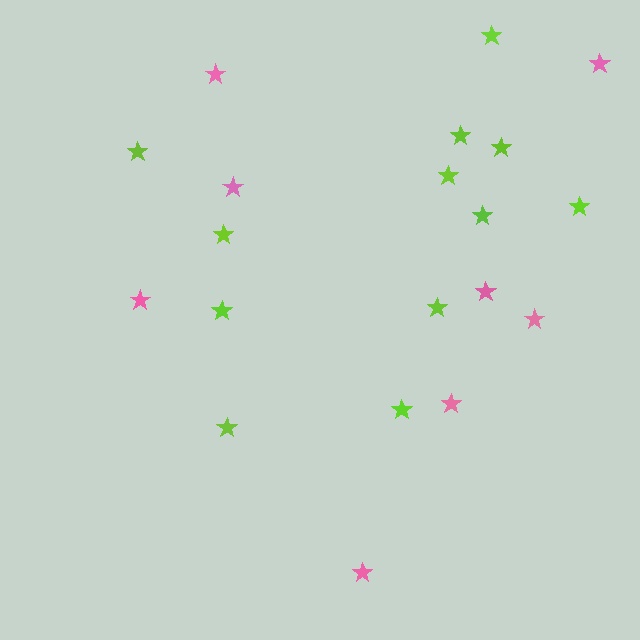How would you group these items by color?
There are 2 groups: one group of lime stars (12) and one group of pink stars (8).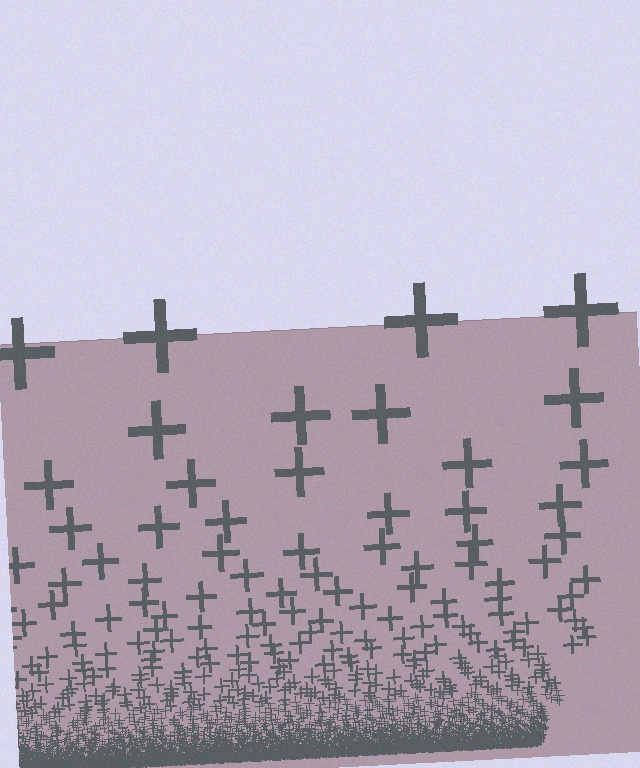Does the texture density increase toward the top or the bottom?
Density increases toward the bottom.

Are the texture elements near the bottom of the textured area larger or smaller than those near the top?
Smaller. The gradient is inverted — elements near the bottom are smaller and denser.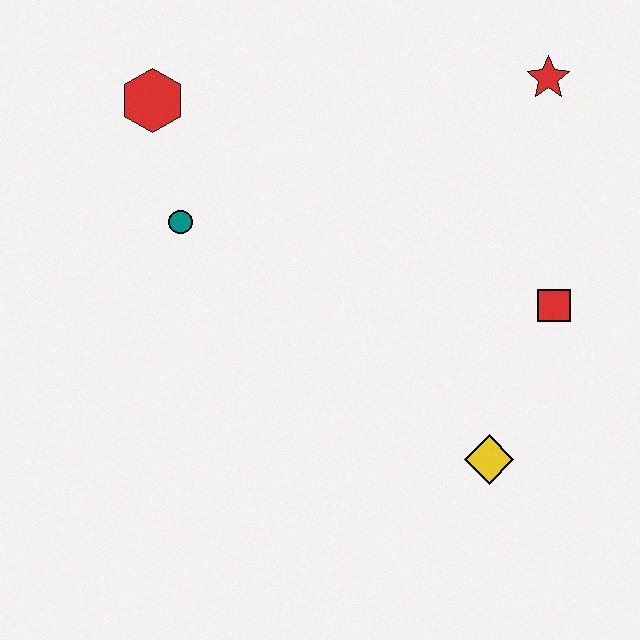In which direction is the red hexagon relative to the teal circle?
The red hexagon is above the teal circle.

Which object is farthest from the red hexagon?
The yellow diamond is farthest from the red hexagon.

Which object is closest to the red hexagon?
The teal circle is closest to the red hexagon.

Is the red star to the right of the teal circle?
Yes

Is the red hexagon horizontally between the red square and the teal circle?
No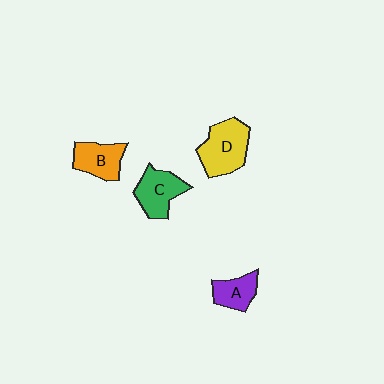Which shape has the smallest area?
Shape A (purple).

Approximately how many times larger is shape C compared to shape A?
Approximately 1.4 times.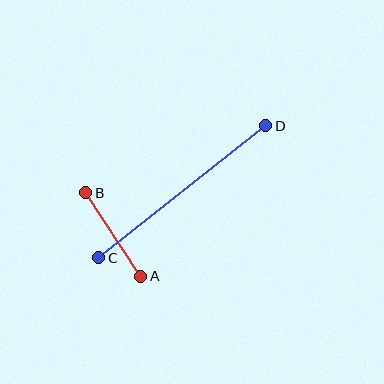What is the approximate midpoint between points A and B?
The midpoint is at approximately (113, 234) pixels.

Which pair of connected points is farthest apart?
Points C and D are farthest apart.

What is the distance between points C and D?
The distance is approximately 213 pixels.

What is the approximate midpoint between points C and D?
The midpoint is at approximately (182, 192) pixels.